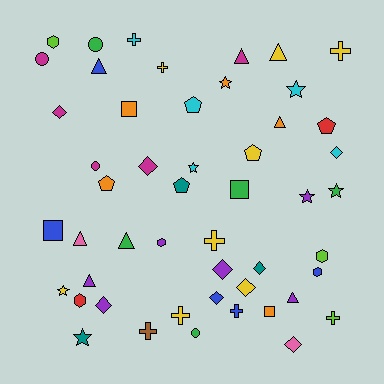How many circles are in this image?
There are 4 circles.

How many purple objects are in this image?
There are 6 purple objects.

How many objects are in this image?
There are 50 objects.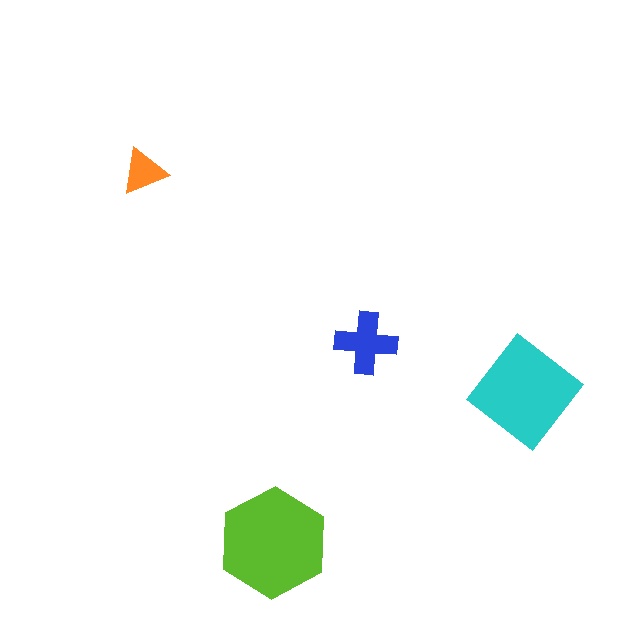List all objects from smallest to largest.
The orange triangle, the blue cross, the cyan diamond, the lime hexagon.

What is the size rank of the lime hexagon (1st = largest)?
1st.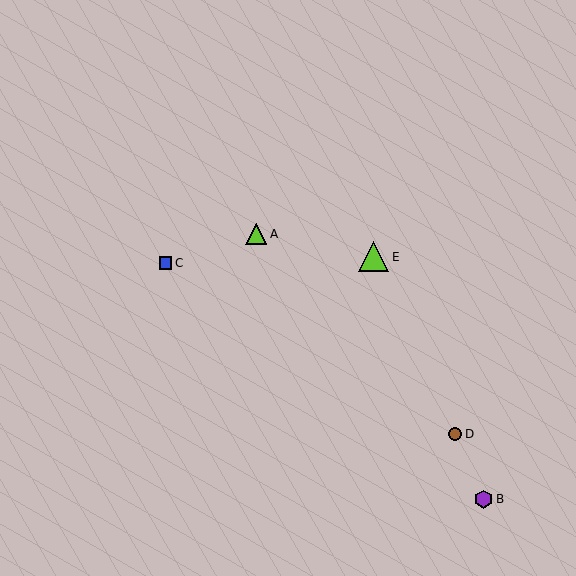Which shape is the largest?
The lime triangle (labeled E) is the largest.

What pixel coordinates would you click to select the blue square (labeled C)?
Click at (165, 263) to select the blue square C.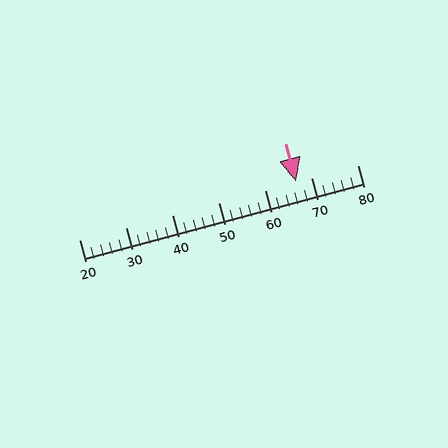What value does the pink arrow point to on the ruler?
The pink arrow points to approximately 67.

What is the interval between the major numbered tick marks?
The major tick marks are spaced 10 units apart.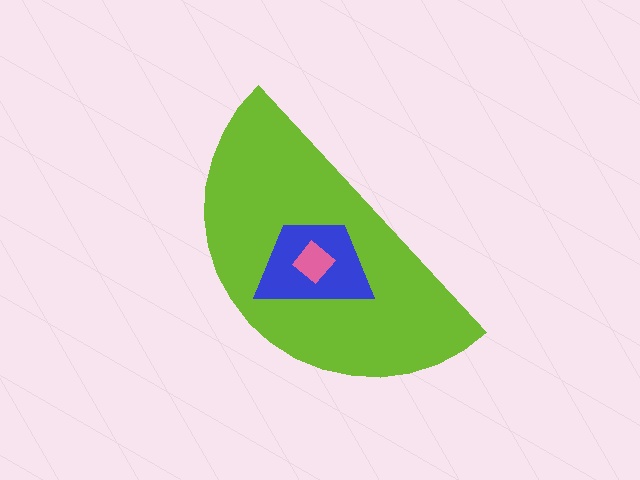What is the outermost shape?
The lime semicircle.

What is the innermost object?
The pink diamond.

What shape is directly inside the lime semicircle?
The blue trapezoid.